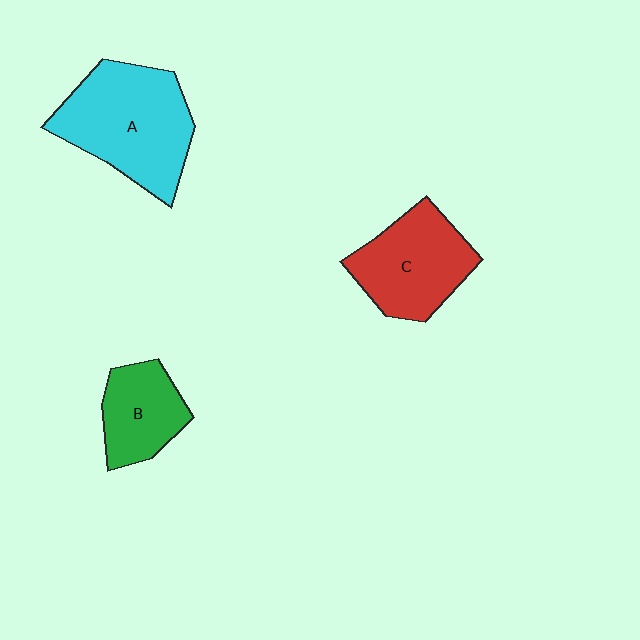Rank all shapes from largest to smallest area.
From largest to smallest: A (cyan), C (red), B (green).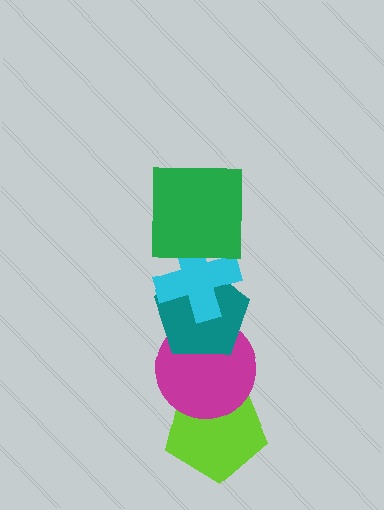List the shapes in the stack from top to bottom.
From top to bottom: the green square, the cyan cross, the teal pentagon, the magenta circle, the lime pentagon.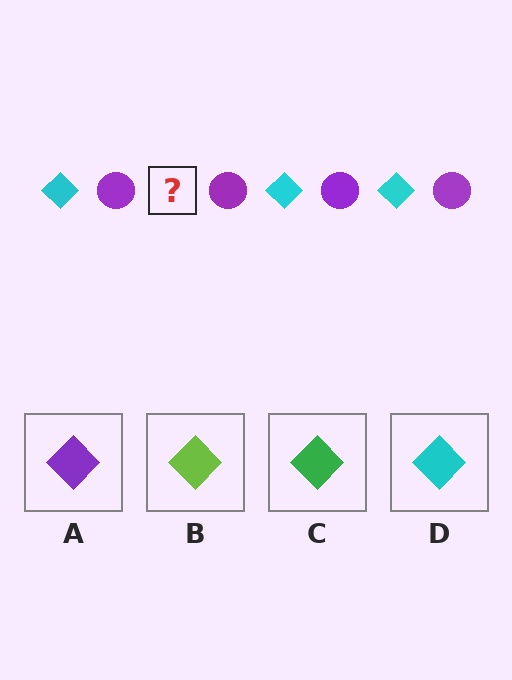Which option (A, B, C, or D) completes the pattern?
D.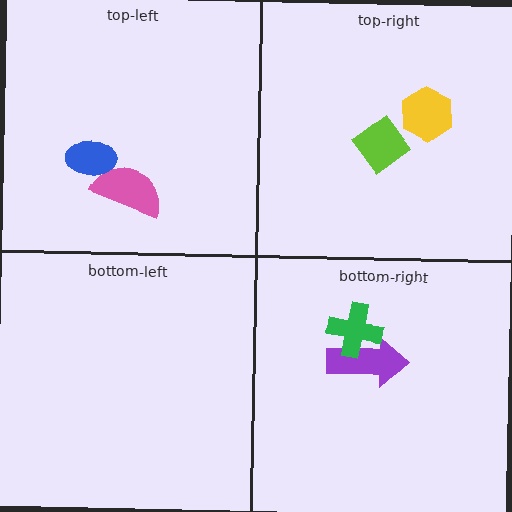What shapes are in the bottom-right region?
The purple arrow, the green cross.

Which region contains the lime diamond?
The top-right region.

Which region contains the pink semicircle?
The top-left region.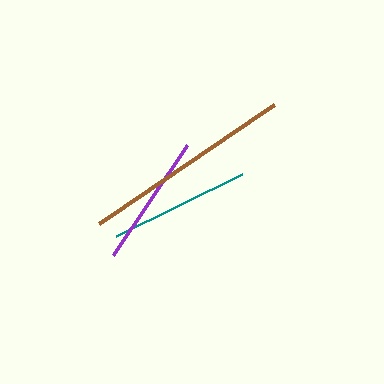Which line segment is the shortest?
The purple line is the shortest at approximately 132 pixels.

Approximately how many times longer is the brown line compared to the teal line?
The brown line is approximately 1.5 times the length of the teal line.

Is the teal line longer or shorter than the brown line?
The brown line is longer than the teal line.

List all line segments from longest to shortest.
From longest to shortest: brown, teal, purple.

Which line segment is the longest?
The brown line is the longest at approximately 211 pixels.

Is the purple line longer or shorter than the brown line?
The brown line is longer than the purple line.